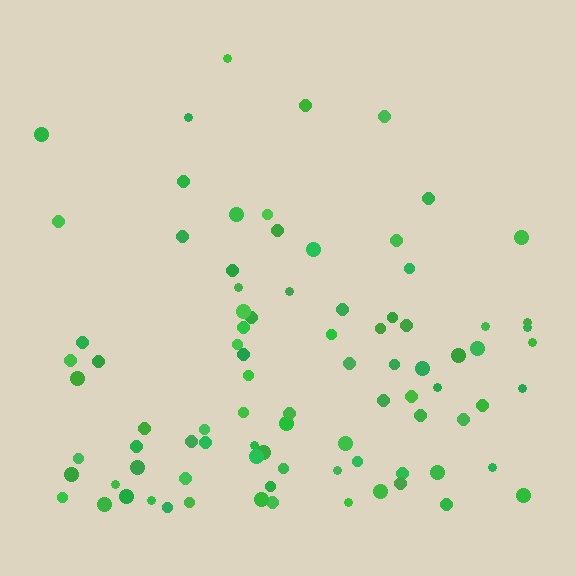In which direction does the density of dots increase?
From top to bottom, with the bottom side densest.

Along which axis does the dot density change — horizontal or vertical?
Vertical.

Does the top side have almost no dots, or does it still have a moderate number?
Still a moderate number, just noticeably fewer than the bottom.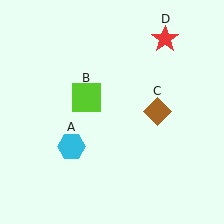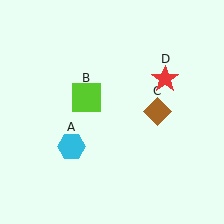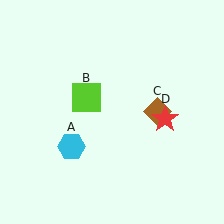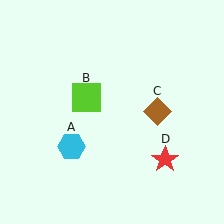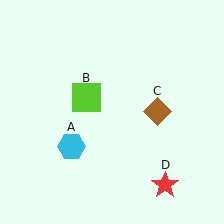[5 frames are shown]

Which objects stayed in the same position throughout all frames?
Cyan hexagon (object A) and lime square (object B) and brown diamond (object C) remained stationary.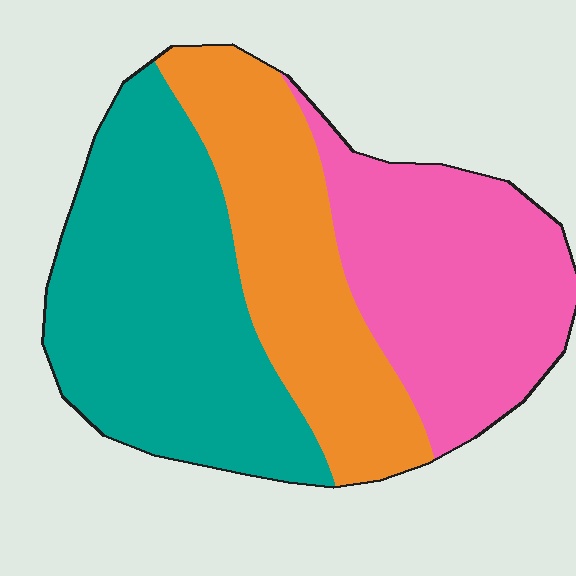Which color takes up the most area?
Teal, at roughly 40%.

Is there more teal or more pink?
Teal.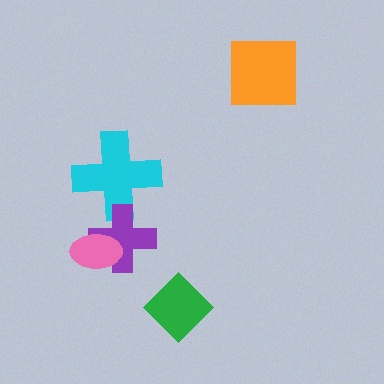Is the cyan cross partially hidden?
Yes, it is partially covered by another shape.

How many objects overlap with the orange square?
0 objects overlap with the orange square.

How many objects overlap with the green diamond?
0 objects overlap with the green diamond.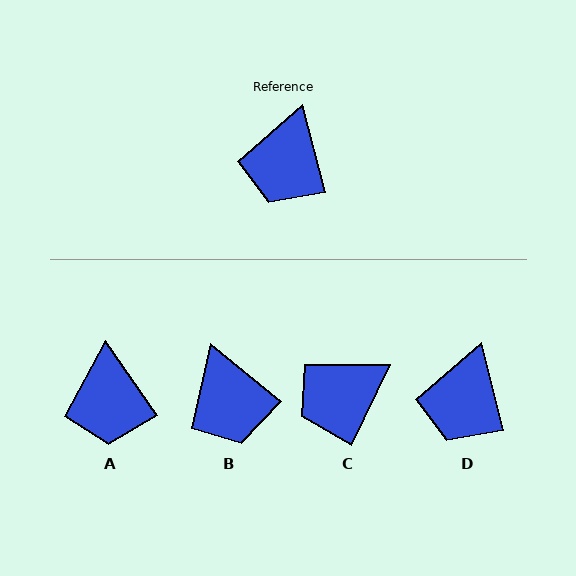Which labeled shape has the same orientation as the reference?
D.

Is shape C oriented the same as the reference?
No, it is off by about 40 degrees.